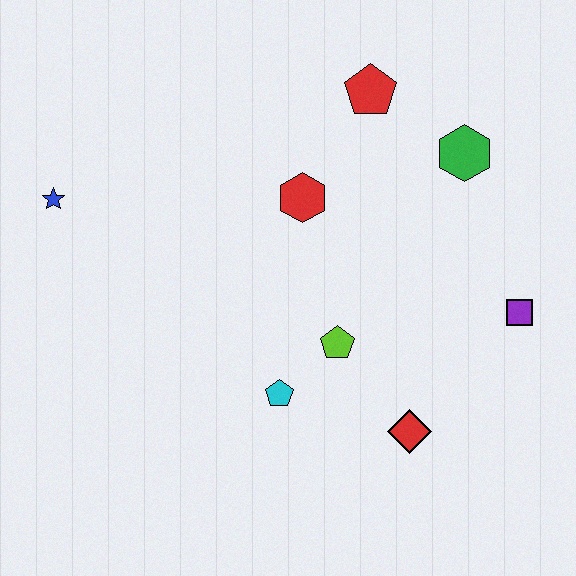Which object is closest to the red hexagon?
The red pentagon is closest to the red hexagon.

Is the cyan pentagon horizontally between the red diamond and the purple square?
No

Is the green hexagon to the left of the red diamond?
No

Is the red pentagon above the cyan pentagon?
Yes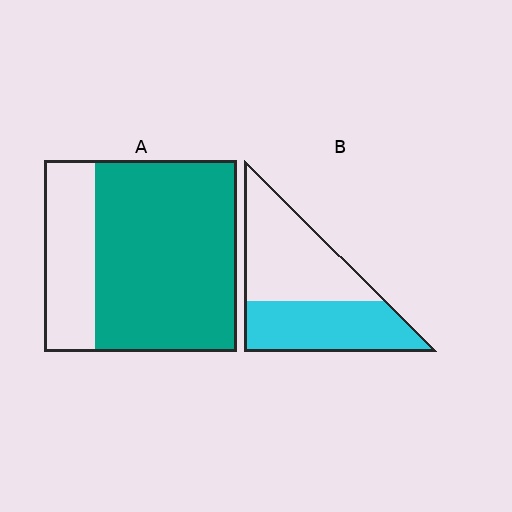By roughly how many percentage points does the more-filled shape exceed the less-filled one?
By roughly 30 percentage points (A over B).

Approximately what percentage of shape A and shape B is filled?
A is approximately 75% and B is approximately 45%.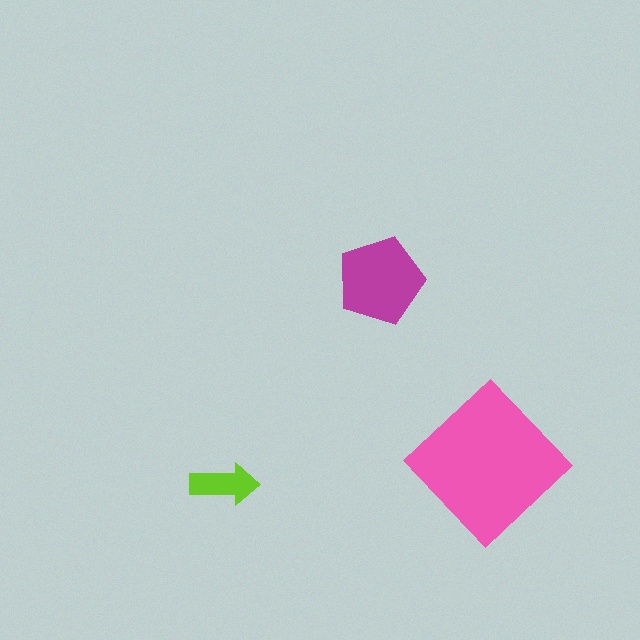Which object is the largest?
The pink diamond.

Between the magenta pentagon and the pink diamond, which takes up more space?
The pink diamond.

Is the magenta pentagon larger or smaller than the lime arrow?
Larger.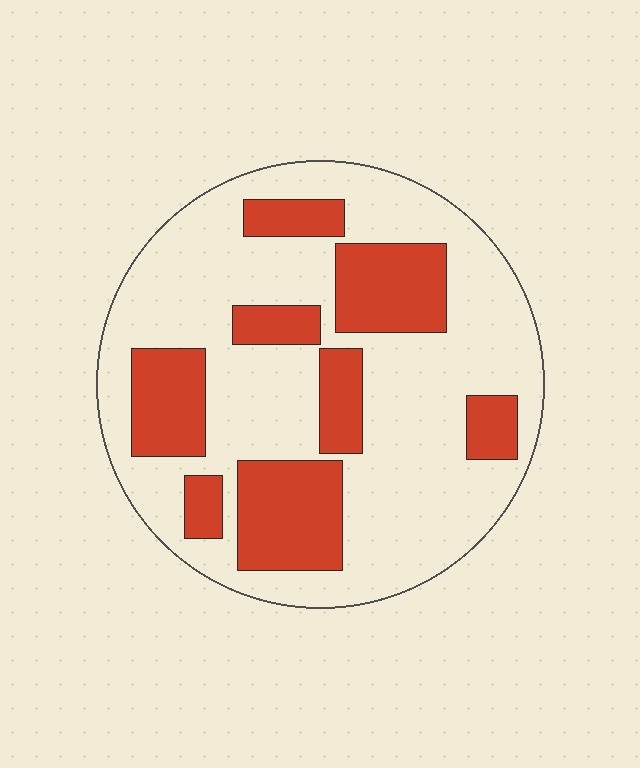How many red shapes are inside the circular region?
8.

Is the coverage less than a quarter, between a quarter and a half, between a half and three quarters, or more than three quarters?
Between a quarter and a half.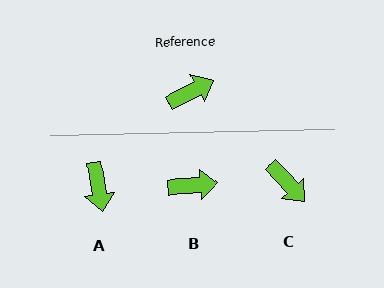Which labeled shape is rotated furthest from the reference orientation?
A, about 108 degrees away.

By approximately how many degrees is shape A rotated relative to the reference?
Approximately 108 degrees clockwise.